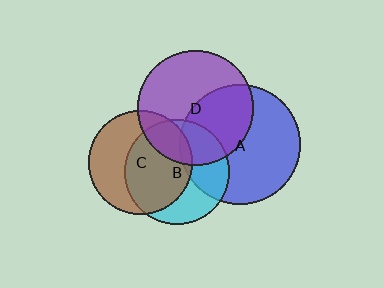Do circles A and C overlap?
Yes.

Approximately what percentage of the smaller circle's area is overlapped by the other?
Approximately 5%.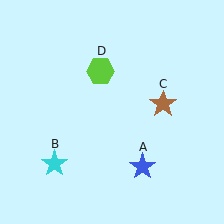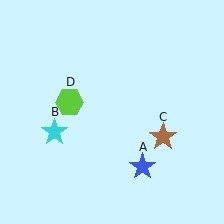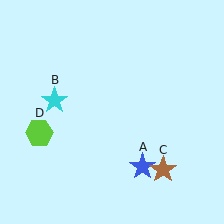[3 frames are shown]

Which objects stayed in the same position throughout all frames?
Blue star (object A) remained stationary.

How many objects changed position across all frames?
3 objects changed position: cyan star (object B), brown star (object C), lime hexagon (object D).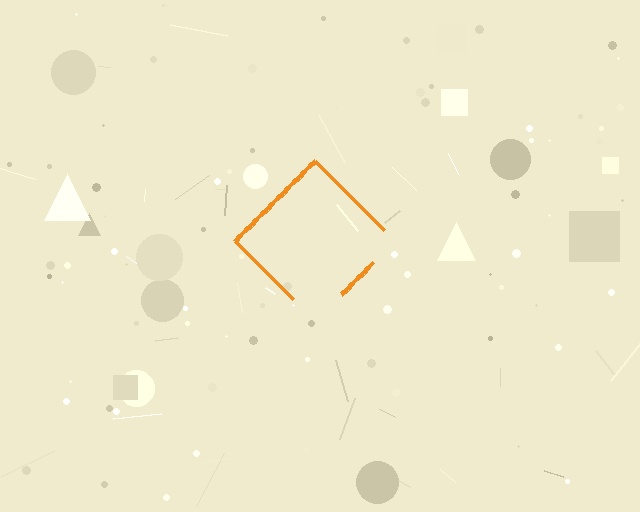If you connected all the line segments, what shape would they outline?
They would outline a diamond.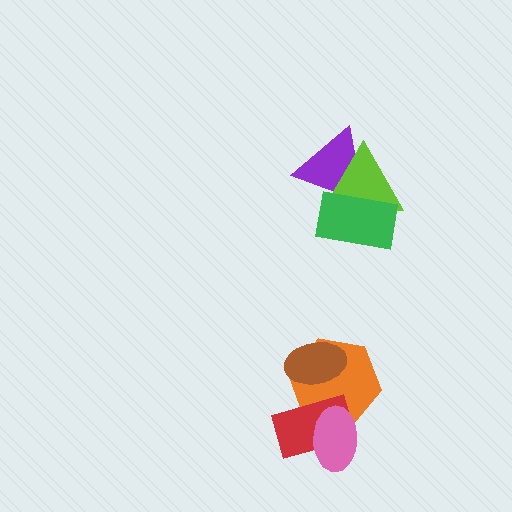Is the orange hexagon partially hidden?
Yes, it is partially covered by another shape.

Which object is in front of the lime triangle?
The green rectangle is in front of the lime triangle.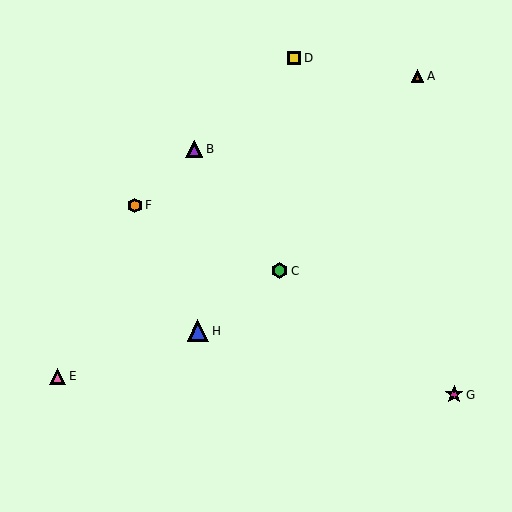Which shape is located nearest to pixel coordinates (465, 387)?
The magenta star (labeled G) at (454, 395) is nearest to that location.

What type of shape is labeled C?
Shape C is a green hexagon.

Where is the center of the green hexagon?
The center of the green hexagon is at (280, 271).